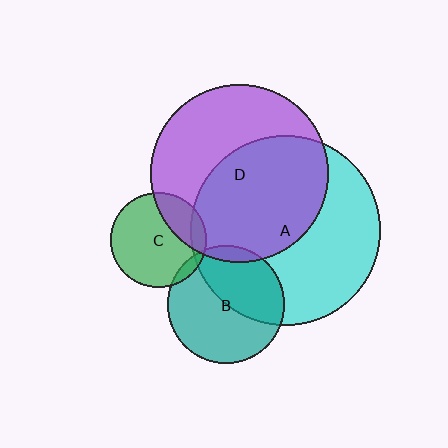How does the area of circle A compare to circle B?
Approximately 2.6 times.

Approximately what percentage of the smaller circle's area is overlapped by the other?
Approximately 10%.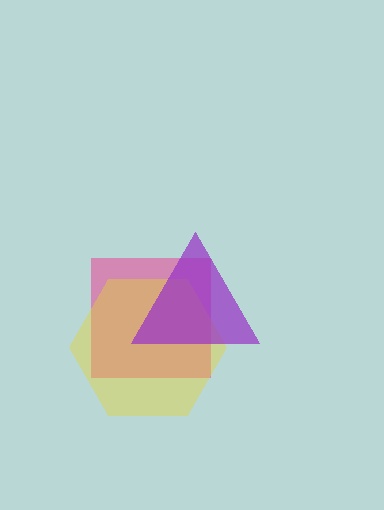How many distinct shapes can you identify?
There are 3 distinct shapes: a pink square, a yellow hexagon, a purple triangle.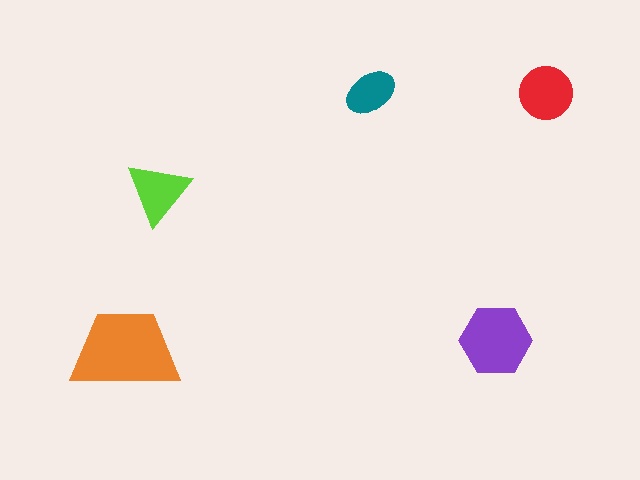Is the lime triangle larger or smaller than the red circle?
Smaller.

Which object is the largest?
The orange trapezoid.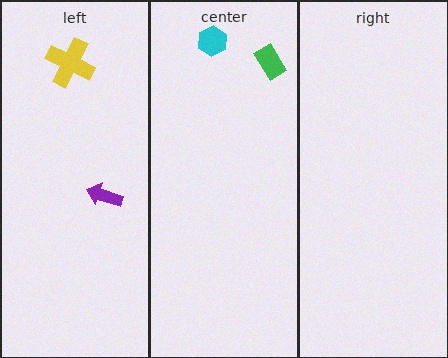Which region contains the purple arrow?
The left region.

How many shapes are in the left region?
2.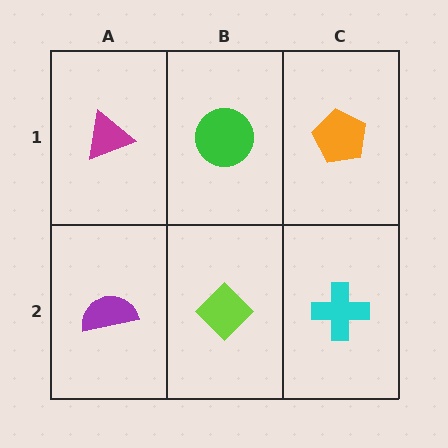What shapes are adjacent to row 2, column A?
A magenta triangle (row 1, column A), a lime diamond (row 2, column B).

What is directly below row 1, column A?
A purple semicircle.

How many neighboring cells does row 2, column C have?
2.